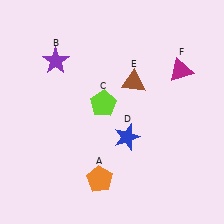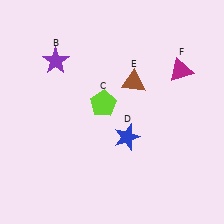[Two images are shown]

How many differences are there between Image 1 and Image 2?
There is 1 difference between the two images.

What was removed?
The orange pentagon (A) was removed in Image 2.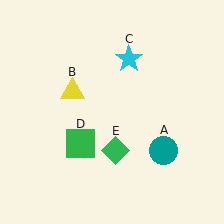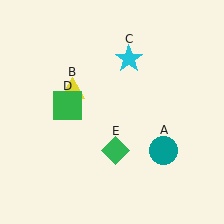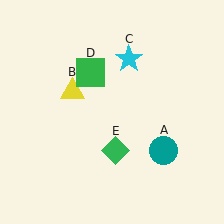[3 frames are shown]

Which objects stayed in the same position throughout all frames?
Teal circle (object A) and yellow triangle (object B) and cyan star (object C) and green diamond (object E) remained stationary.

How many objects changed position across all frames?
1 object changed position: green square (object D).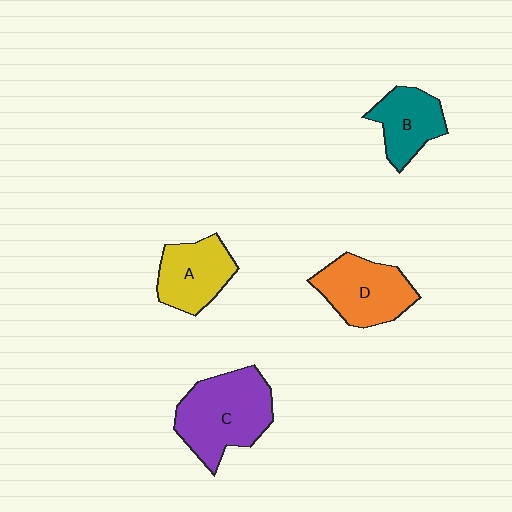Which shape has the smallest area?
Shape B (teal).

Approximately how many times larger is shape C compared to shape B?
Approximately 1.7 times.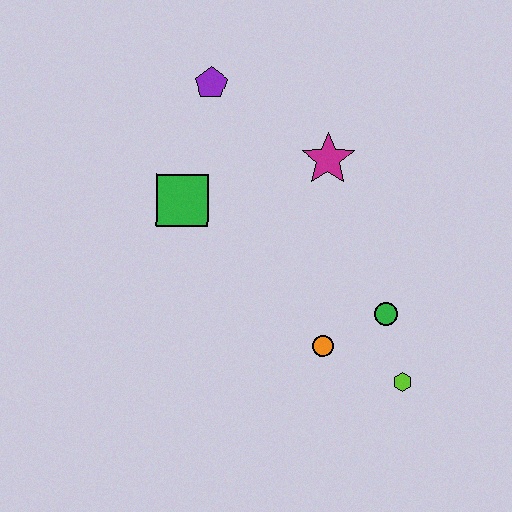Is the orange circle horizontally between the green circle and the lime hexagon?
No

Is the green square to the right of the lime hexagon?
No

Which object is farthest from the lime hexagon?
The purple pentagon is farthest from the lime hexagon.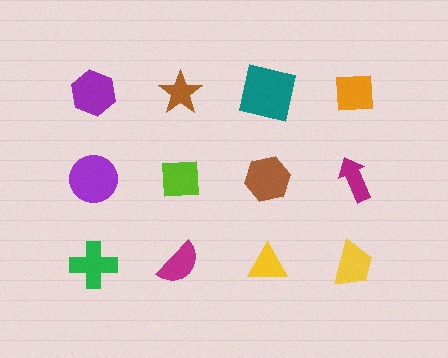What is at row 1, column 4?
An orange square.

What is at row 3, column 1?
A green cross.